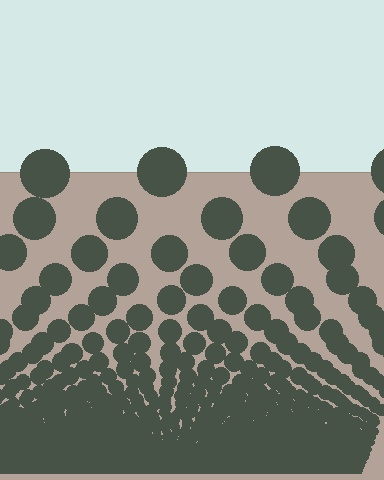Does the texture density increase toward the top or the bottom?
Density increases toward the bottom.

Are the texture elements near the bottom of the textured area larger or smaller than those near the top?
Smaller. The gradient is inverted — elements near the bottom are smaller and denser.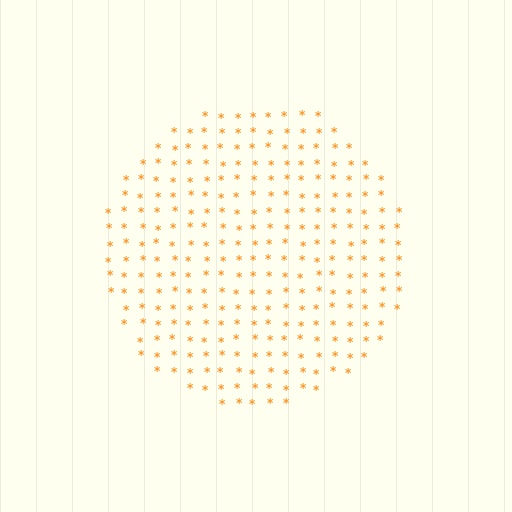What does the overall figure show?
The overall figure shows a circle.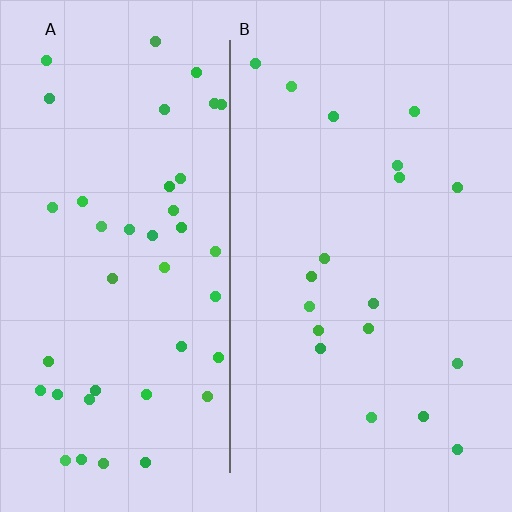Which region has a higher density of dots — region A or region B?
A (the left).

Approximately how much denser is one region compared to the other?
Approximately 2.4× — region A over region B.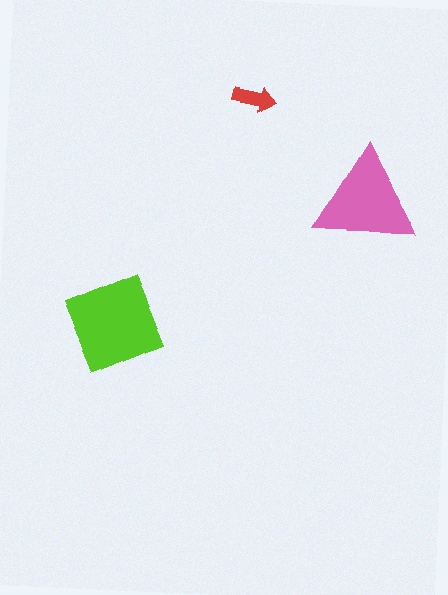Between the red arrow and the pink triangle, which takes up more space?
The pink triangle.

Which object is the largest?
The lime diamond.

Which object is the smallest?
The red arrow.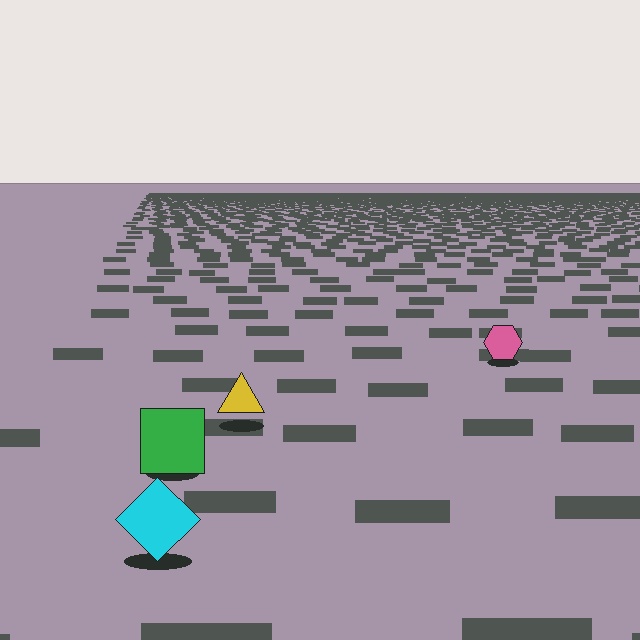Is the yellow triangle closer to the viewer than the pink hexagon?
Yes. The yellow triangle is closer — you can tell from the texture gradient: the ground texture is coarser near it.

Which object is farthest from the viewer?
The pink hexagon is farthest from the viewer. It appears smaller and the ground texture around it is denser.